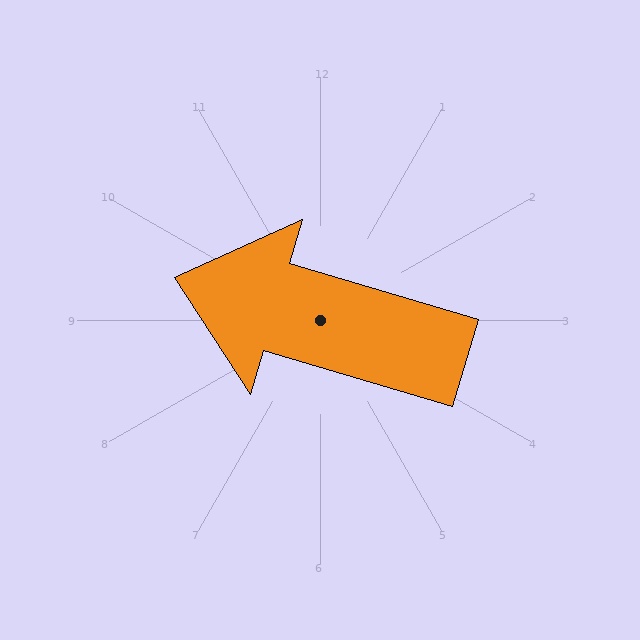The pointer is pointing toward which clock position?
Roughly 10 o'clock.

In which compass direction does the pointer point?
West.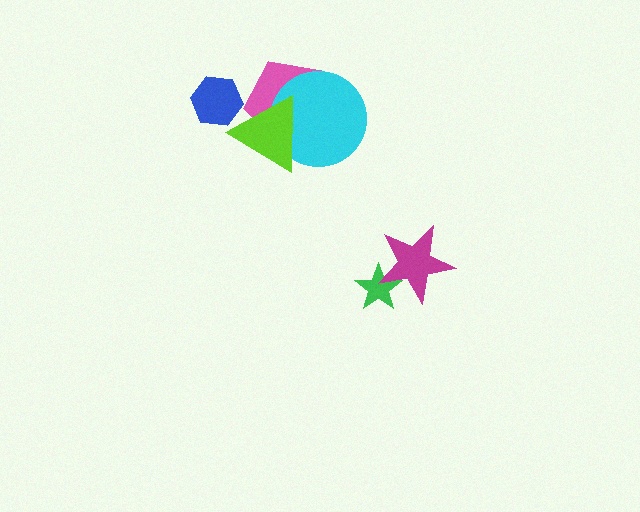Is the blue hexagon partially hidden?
Yes, it is partially covered by another shape.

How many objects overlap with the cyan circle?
2 objects overlap with the cyan circle.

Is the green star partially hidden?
Yes, it is partially covered by another shape.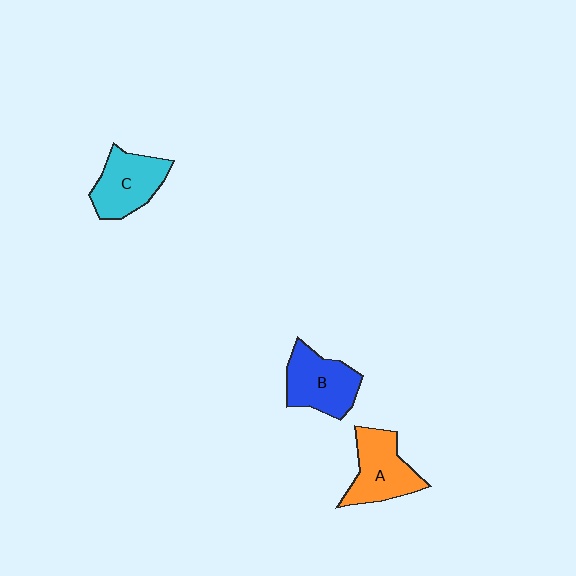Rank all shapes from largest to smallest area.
From largest to smallest: B (blue), A (orange), C (cyan).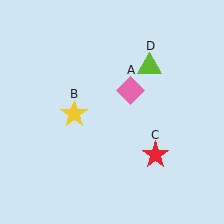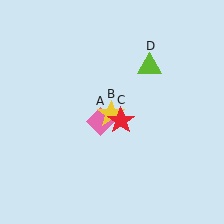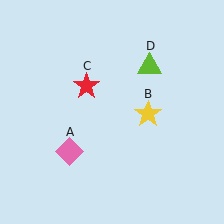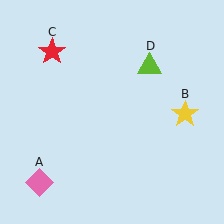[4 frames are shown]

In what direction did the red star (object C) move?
The red star (object C) moved up and to the left.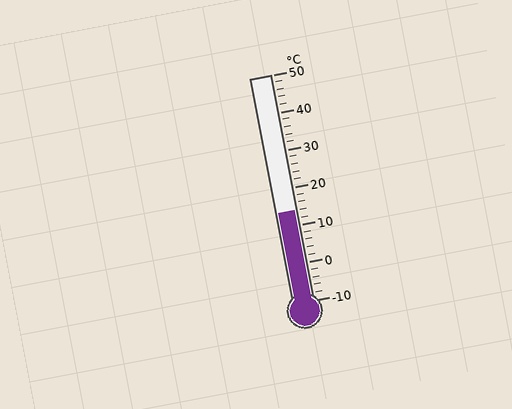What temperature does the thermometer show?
The thermometer shows approximately 14°C.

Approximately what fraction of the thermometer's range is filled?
The thermometer is filled to approximately 40% of its range.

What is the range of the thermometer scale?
The thermometer scale ranges from -10°C to 50°C.